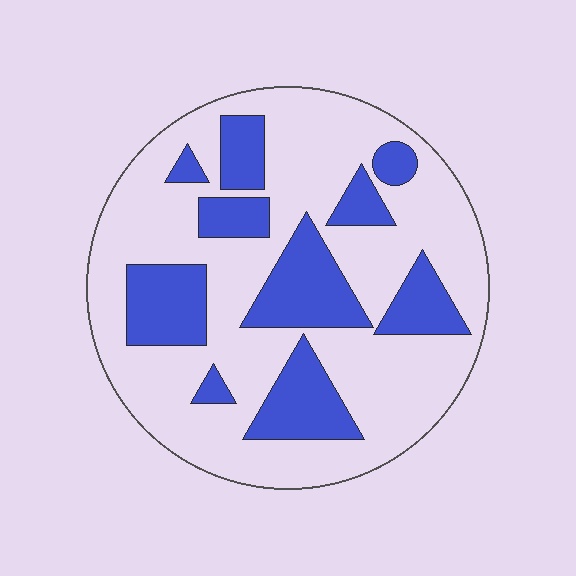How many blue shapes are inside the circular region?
10.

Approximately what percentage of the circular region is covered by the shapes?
Approximately 30%.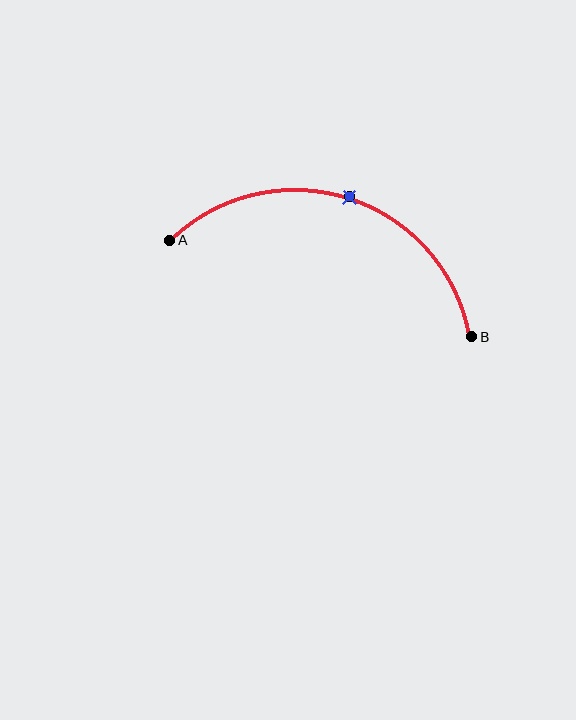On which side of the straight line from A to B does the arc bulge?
The arc bulges above the straight line connecting A and B.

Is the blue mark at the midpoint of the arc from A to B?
Yes. The blue mark lies on the arc at equal arc-length from both A and B — it is the arc midpoint.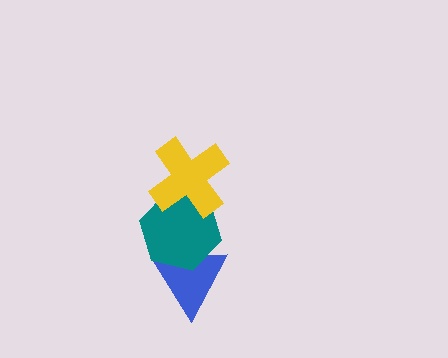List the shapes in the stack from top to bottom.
From top to bottom: the yellow cross, the teal hexagon, the blue triangle.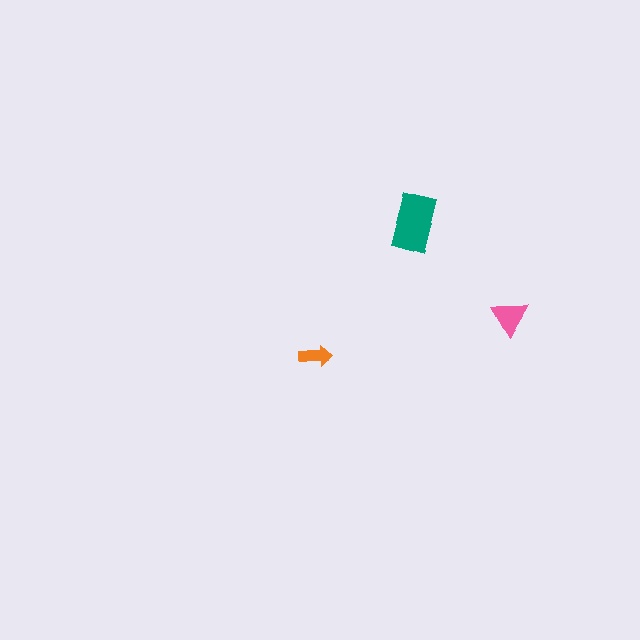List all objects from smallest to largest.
The orange arrow, the pink triangle, the teal rectangle.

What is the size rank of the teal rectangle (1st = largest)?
1st.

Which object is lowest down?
The orange arrow is bottommost.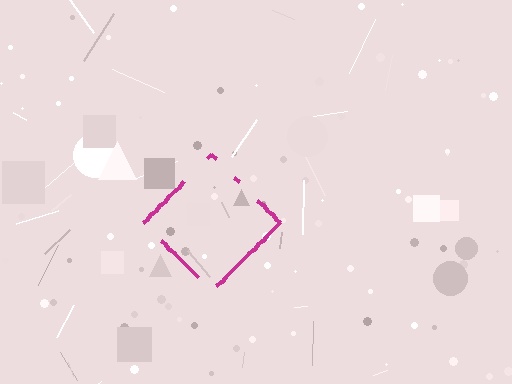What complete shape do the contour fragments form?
The contour fragments form a diamond.